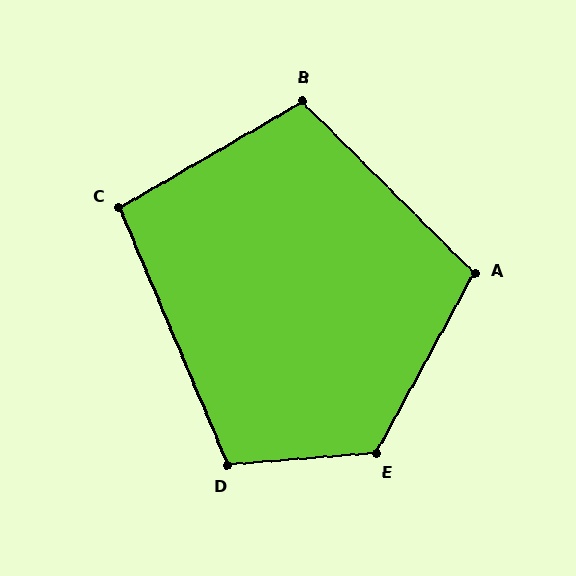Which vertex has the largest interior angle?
E, at approximately 123 degrees.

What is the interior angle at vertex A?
Approximately 106 degrees (obtuse).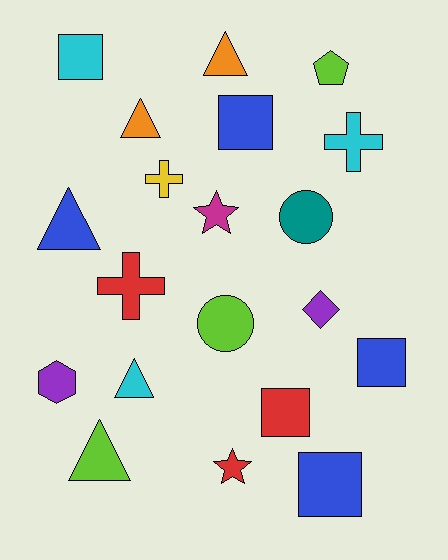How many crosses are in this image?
There are 3 crosses.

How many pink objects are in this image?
There are no pink objects.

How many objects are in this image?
There are 20 objects.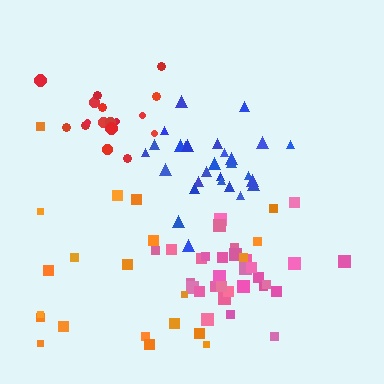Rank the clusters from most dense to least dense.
pink, red, blue, orange.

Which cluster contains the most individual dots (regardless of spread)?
Pink (31).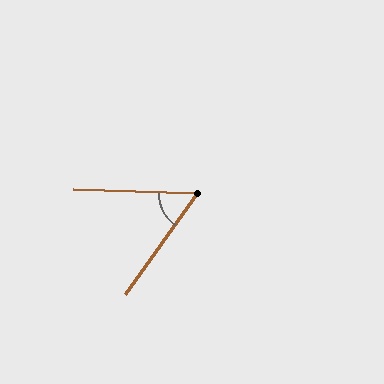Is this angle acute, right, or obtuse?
It is acute.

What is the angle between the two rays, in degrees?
Approximately 57 degrees.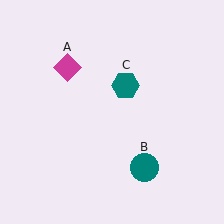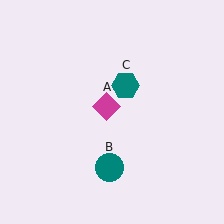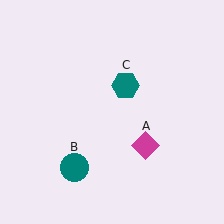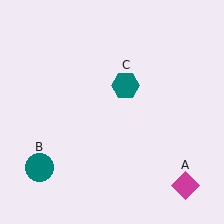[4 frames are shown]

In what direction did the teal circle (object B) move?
The teal circle (object B) moved left.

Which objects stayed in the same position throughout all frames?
Teal hexagon (object C) remained stationary.